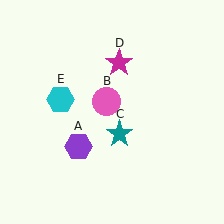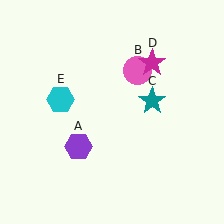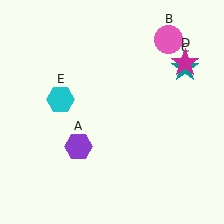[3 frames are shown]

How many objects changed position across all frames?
3 objects changed position: pink circle (object B), teal star (object C), magenta star (object D).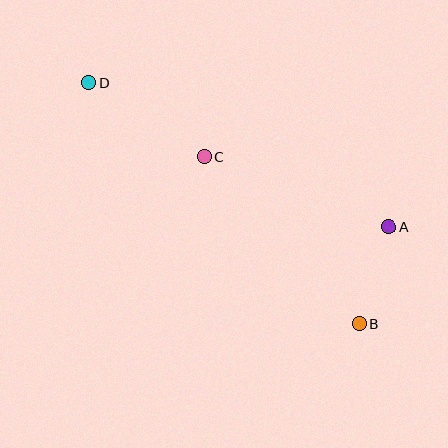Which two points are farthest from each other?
Points B and D are farthest from each other.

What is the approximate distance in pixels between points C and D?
The distance between C and D is approximately 137 pixels.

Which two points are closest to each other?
Points A and B are closest to each other.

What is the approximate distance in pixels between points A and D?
The distance between A and D is approximately 333 pixels.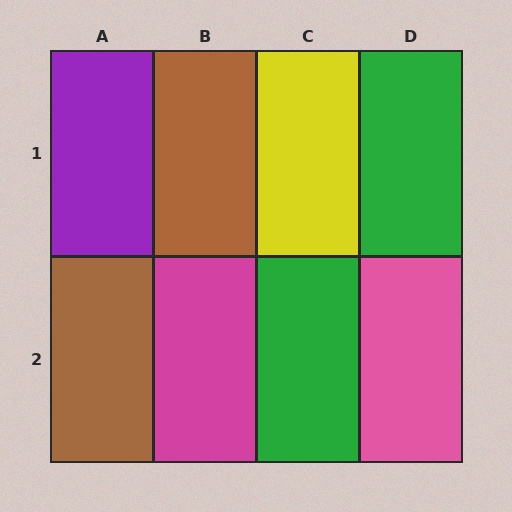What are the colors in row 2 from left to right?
Brown, magenta, green, pink.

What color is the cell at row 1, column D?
Green.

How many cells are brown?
2 cells are brown.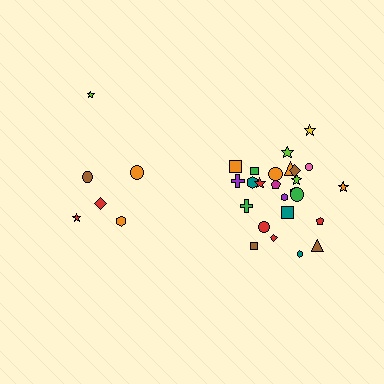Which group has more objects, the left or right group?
The right group.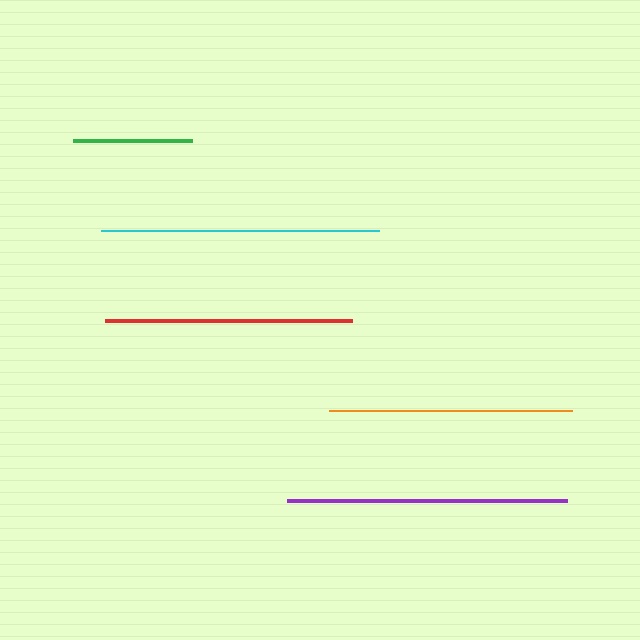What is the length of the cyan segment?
The cyan segment is approximately 277 pixels long.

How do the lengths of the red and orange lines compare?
The red and orange lines are approximately the same length.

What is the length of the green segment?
The green segment is approximately 118 pixels long.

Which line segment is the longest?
The purple line is the longest at approximately 280 pixels.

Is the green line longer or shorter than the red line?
The red line is longer than the green line.